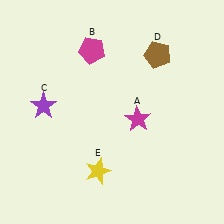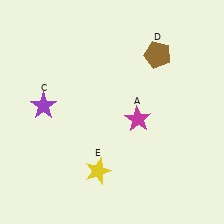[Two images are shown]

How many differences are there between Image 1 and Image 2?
There is 1 difference between the two images.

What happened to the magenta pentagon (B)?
The magenta pentagon (B) was removed in Image 2. It was in the top-left area of Image 1.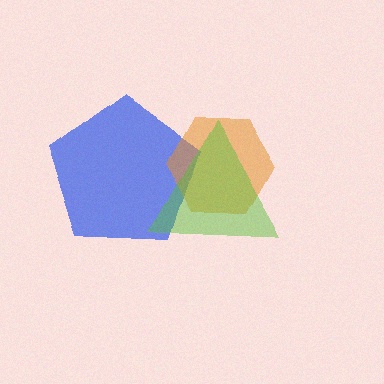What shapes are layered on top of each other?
The layered shapes are: a blue pentagon, an orange hexagon, a lime triangle.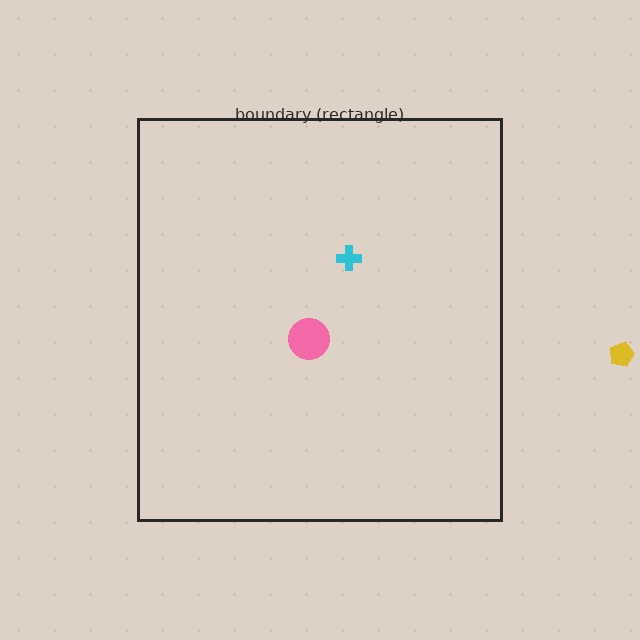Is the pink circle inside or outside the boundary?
Inside.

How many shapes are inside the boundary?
2 inside, 1 outside.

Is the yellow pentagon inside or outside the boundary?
Outside.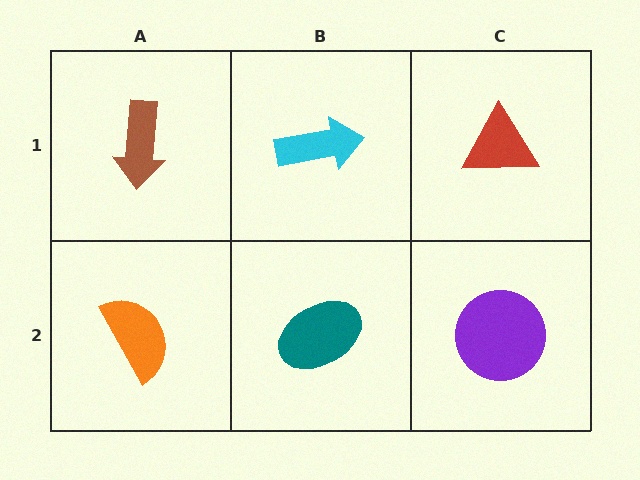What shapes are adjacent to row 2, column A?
A brown arrow (row 1, column A), a teal ellipse (row 2, column B).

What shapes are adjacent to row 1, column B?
A teal ellipse (row 2, column B), a brown arrow (row 1, column A), a red triangle (row 1, column C).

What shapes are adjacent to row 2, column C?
A red triangle (row 1, column C), a teal ellipse (row 2, column B).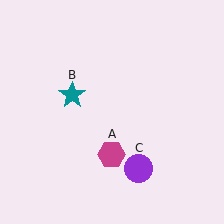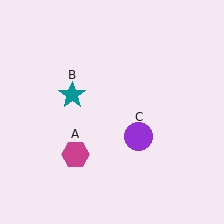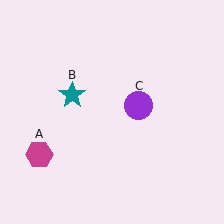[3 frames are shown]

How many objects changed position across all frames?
2 objects changed position: magenta hexagon (object A), purple circle (object C).